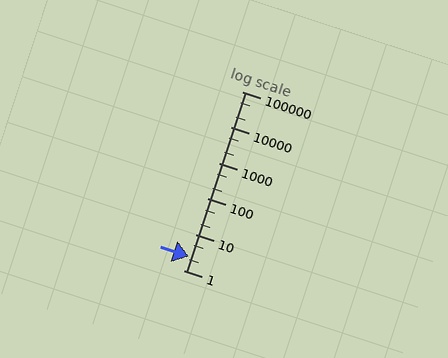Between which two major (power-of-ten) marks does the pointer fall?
The pointer is between 1 and 10.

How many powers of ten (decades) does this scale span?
The scale spans 5 decades, from 1 to 100000.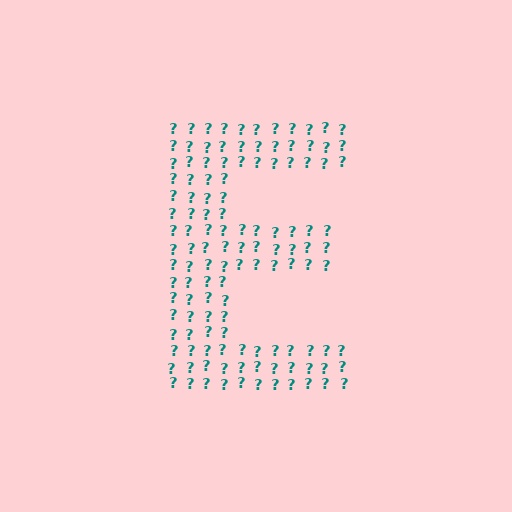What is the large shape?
The large shape is the letter E.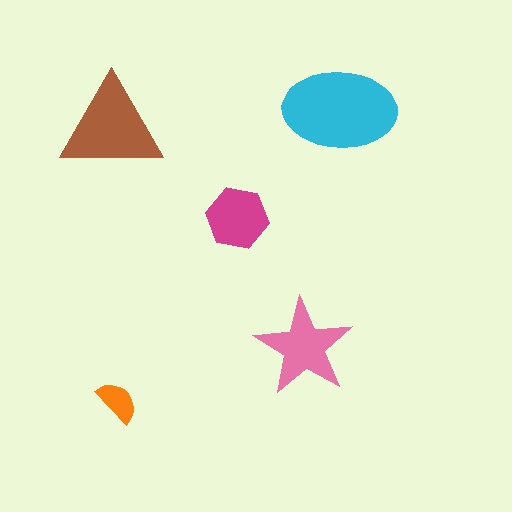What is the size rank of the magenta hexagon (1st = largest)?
4th.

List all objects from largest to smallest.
The cyan ellipse, the brown triangle, the pink star, the magenta hexagon, the orange semicircle.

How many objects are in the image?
There are 5 objects in the image.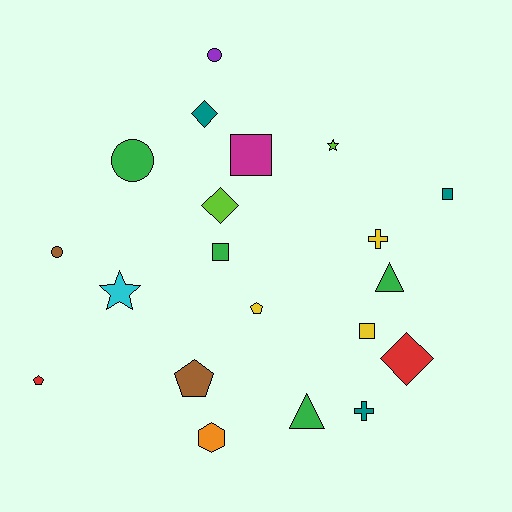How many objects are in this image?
There are 20 objects.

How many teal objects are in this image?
There are 3 teal objects.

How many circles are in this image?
There are 3 circles.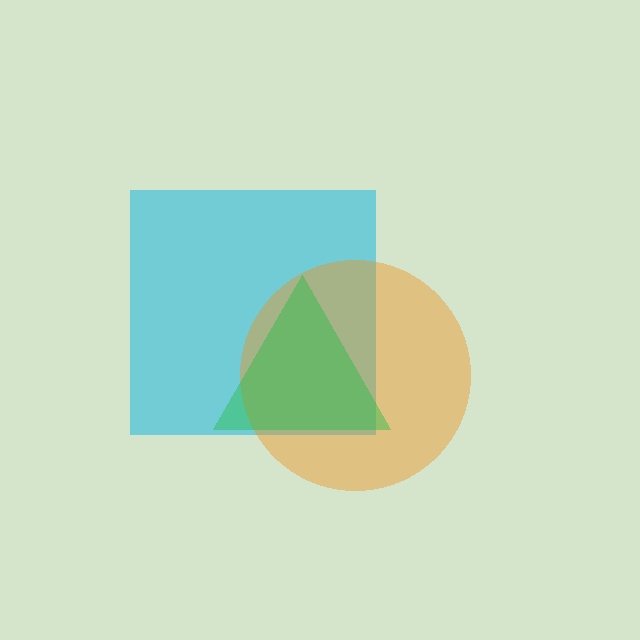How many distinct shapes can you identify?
There are 3 distinct shapes: a cyan square, an orange circle, a green triangle.